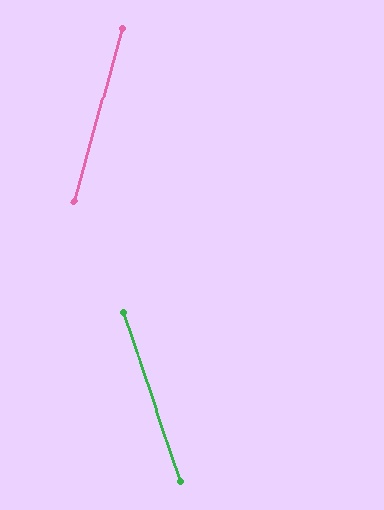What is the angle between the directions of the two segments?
Approximately 34 degrees.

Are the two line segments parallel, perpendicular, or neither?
Neither parallel nor perpendicular — they differ by about 34°.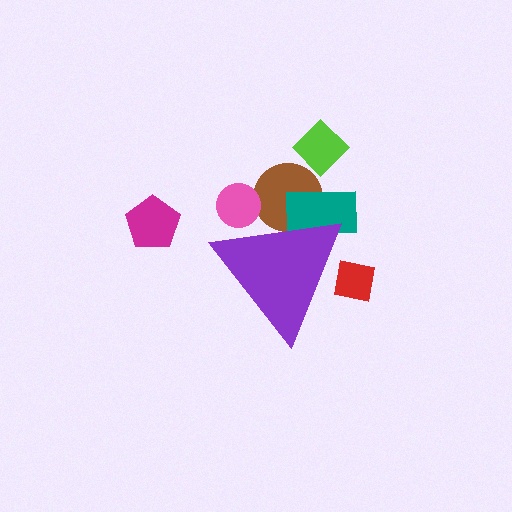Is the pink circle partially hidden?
Yes, the pink circle is partially hidden behind the purple triangle.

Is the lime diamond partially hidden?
No, the lime diamond is fully visible.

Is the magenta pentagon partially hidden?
No, the magenta pentagon is fully visible.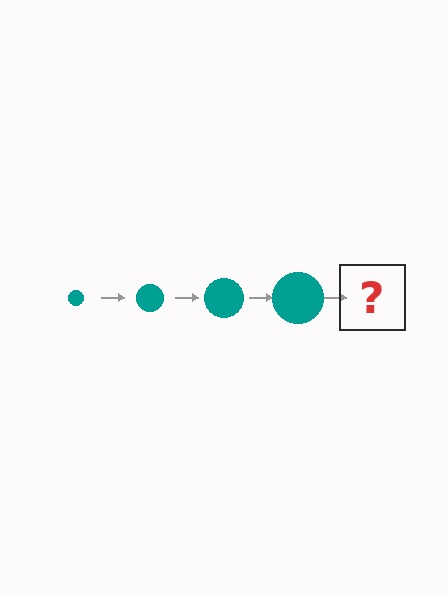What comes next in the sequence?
The next element should be a teal circle, larger than the previous one.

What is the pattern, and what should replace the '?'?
The pattern is that the circle gets progressively larger each step. The '?' should be a teal circle, larger than the previous one.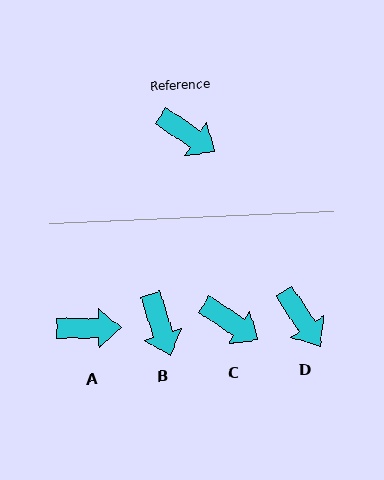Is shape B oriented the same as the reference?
No, it is off by about 39 degrees.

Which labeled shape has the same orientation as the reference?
C.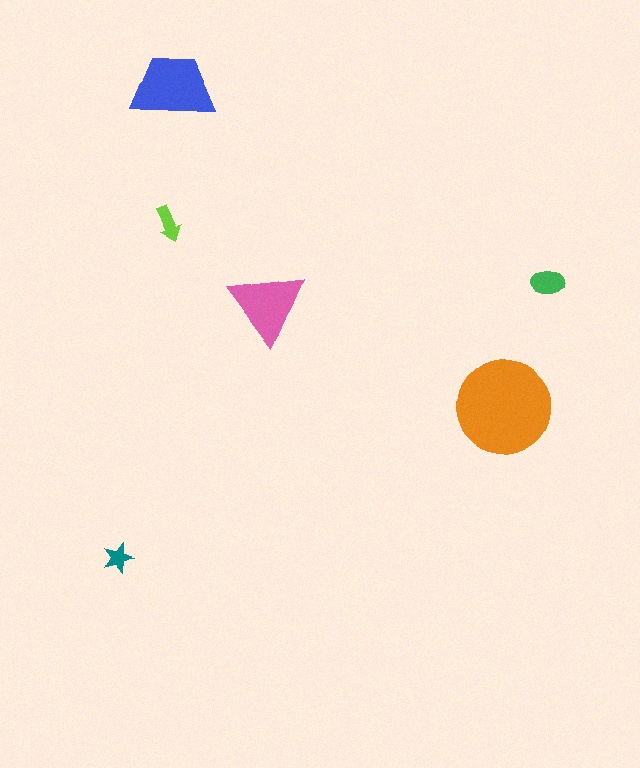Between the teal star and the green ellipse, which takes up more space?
The green ellipse.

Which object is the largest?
The orange circle.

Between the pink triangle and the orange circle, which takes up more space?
The orange circle.